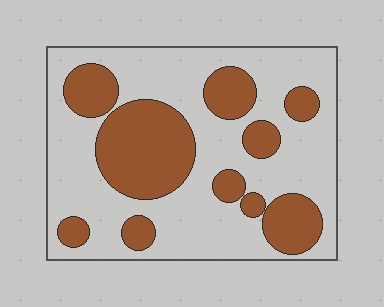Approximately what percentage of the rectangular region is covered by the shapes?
Approximately 35%.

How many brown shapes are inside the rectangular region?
10.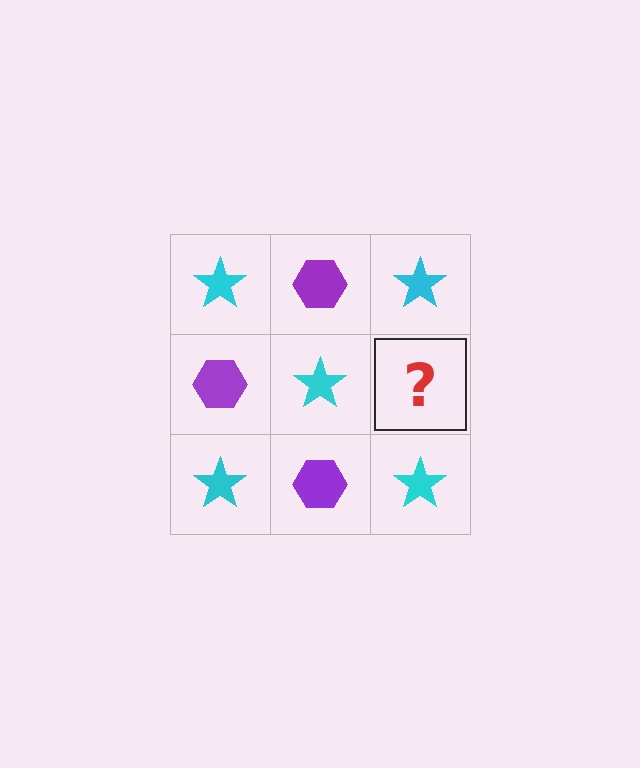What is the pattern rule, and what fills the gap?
The rule is that it alternates cyan star and purple hexagon in a checkerboard pattern. The gap should be filled with a purple hexagon.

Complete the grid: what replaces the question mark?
The question mark should be replaced with a purple hexagon.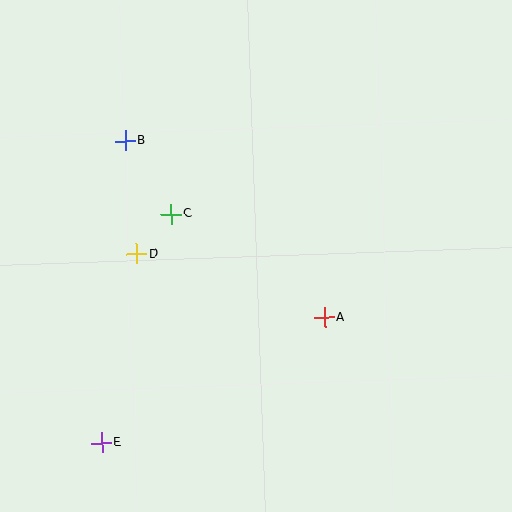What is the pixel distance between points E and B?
The distance between E and B is 303 pixels.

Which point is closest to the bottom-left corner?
Point E is closest to the bottom-left corner.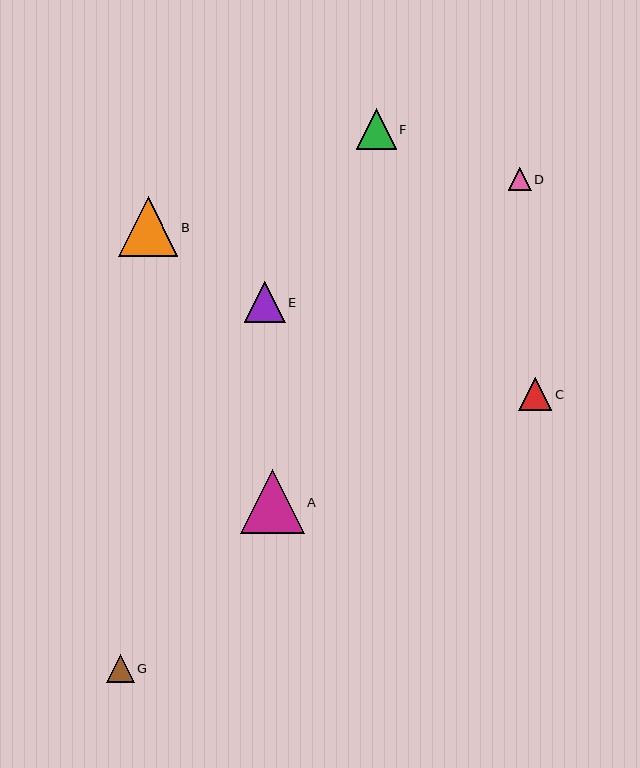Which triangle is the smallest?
Triangle D is the smallest with a size of approximately 23 pixels.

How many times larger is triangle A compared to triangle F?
Triangle A is approximately 1.6 times the size of triangle F.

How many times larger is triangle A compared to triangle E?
Triangle A is approximately 1.6 times the size of triangle E.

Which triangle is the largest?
Triangle A is the largest with a size of approximately 64 pixels.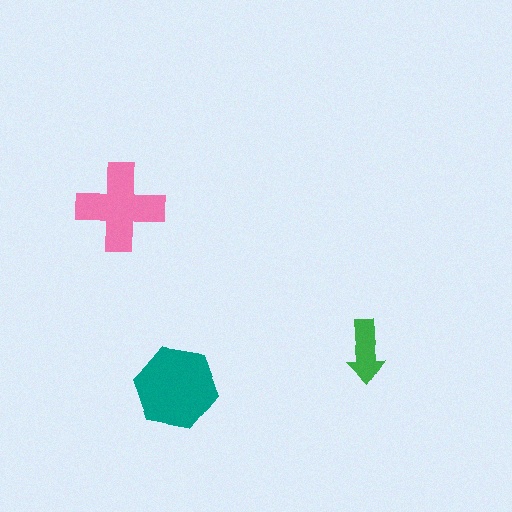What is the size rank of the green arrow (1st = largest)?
3rd.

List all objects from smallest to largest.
The green arrow, the pink cross, the teal hexagon.